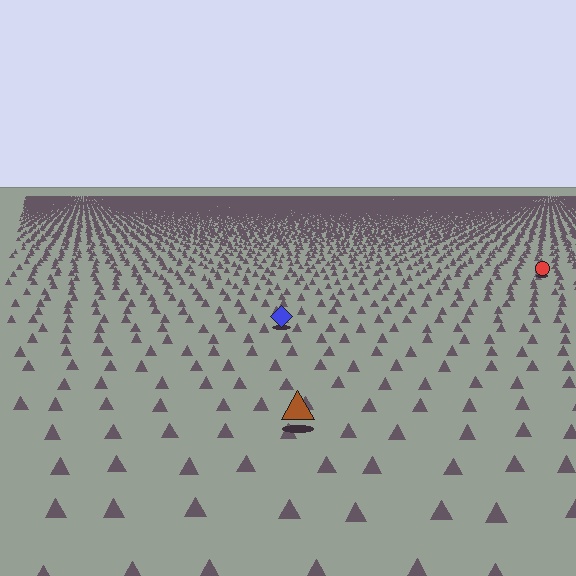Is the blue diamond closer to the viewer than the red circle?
Yes. The blue diamond is closer — you can tell from the texture gradient: the ground texture is coarser near it.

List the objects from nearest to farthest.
From nearest to farthest: the brown triangle, the blue diamond, the red circle.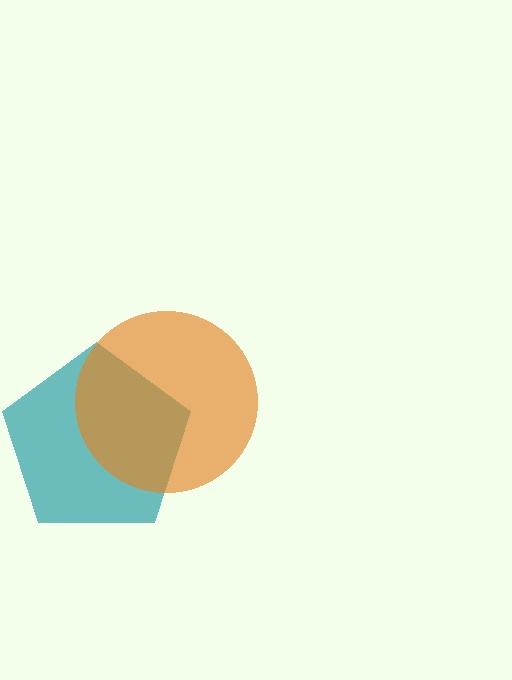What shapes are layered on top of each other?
The layered shapes are: a teal pentagon, an orange circle.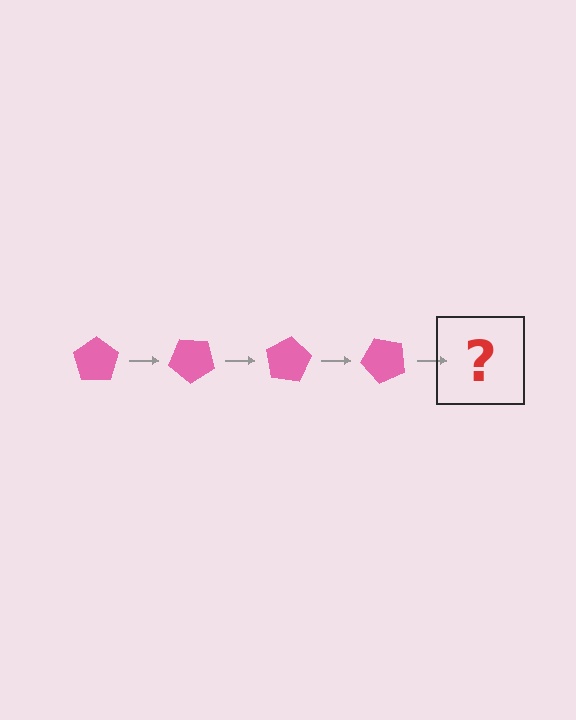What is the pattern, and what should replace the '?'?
The pattern is that the pentagon rotates 40 degrees each step. The '?' should be a pink pentagon rotated 160 degrees.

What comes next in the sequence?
The next element should be a pink pentagon rotated 160 degrees.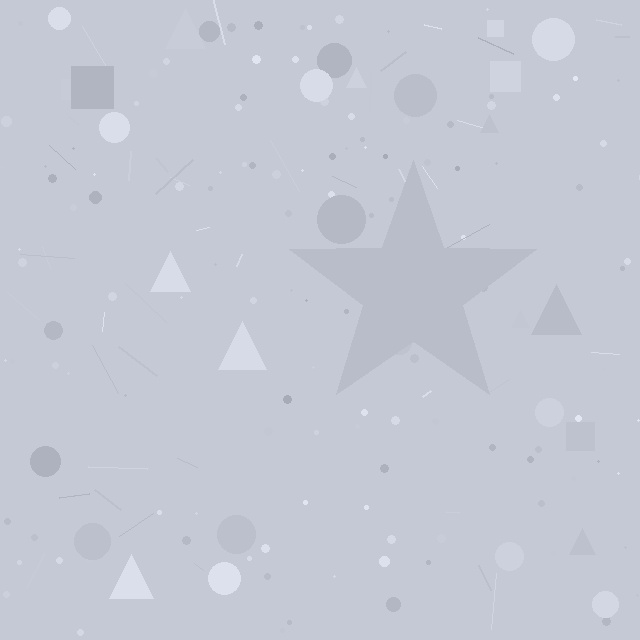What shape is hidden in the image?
A star is hidden in the image.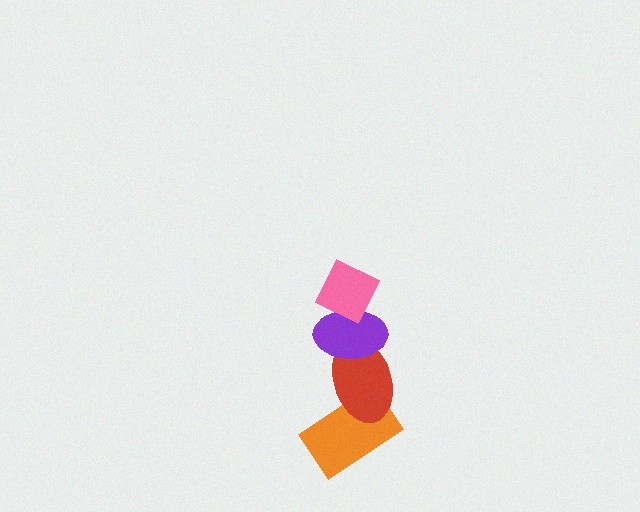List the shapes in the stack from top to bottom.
From top to bottom: the pink diamond, the purple ellipse, the red ellipse, the orange rectangle.